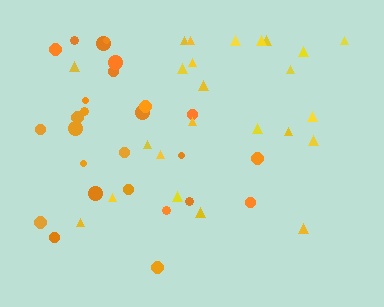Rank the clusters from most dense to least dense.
orange, yellow.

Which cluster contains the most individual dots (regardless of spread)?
Orange (26).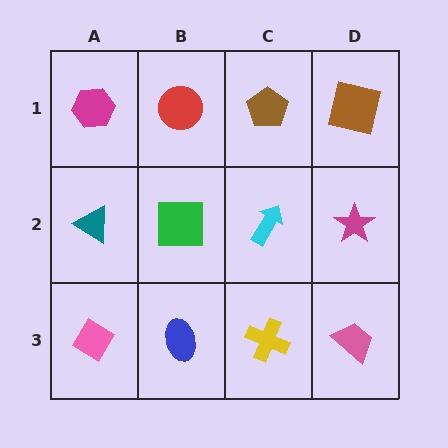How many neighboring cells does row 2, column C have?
4.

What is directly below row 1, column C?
A cyan arrow.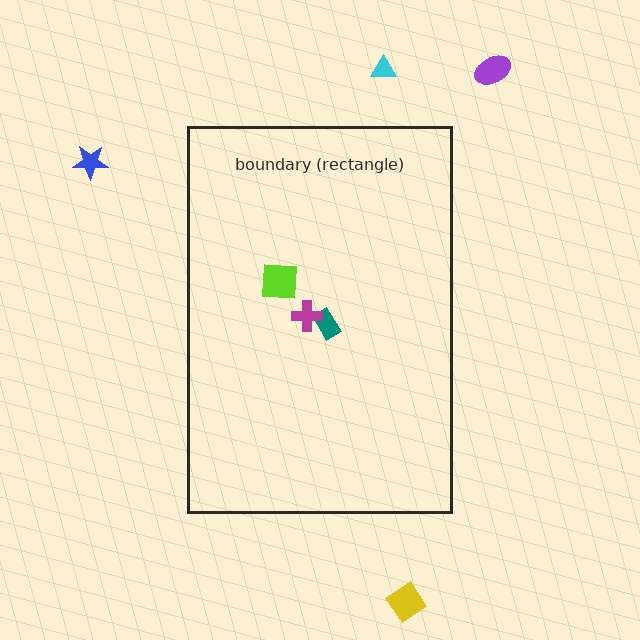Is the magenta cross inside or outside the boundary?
Inside.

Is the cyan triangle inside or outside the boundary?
Outside.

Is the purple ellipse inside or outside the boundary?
Outside.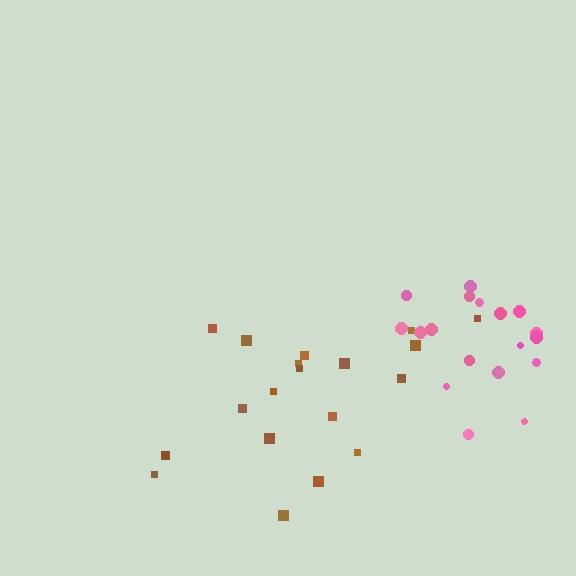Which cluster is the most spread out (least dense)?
Brown.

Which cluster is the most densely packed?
Pink.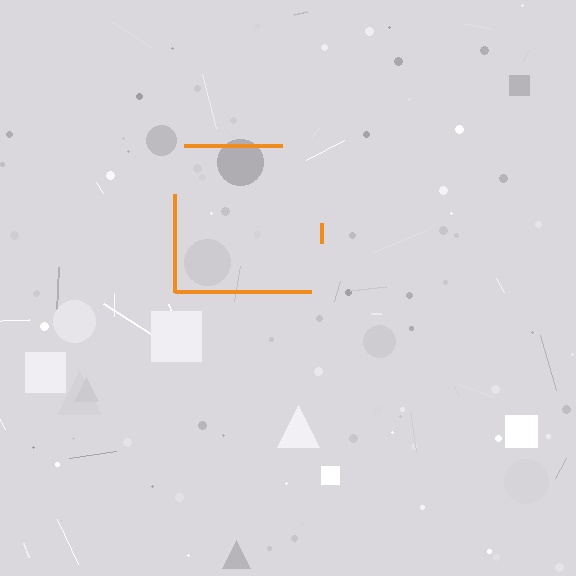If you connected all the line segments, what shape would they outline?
They would outline a square.